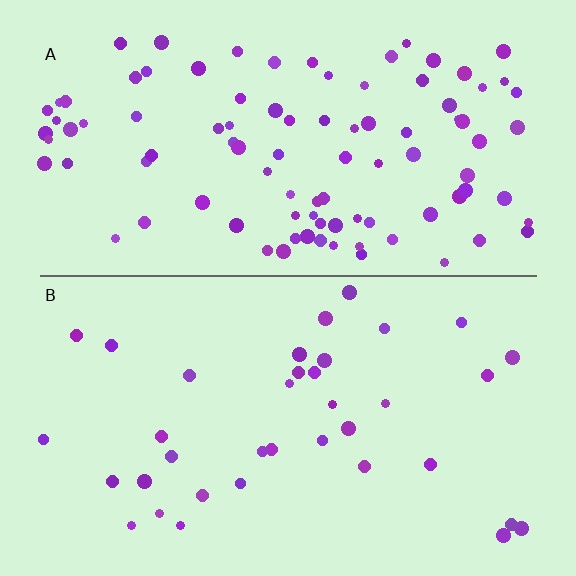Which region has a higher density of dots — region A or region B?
A (the top).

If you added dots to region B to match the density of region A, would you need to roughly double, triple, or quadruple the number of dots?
Approximately triple.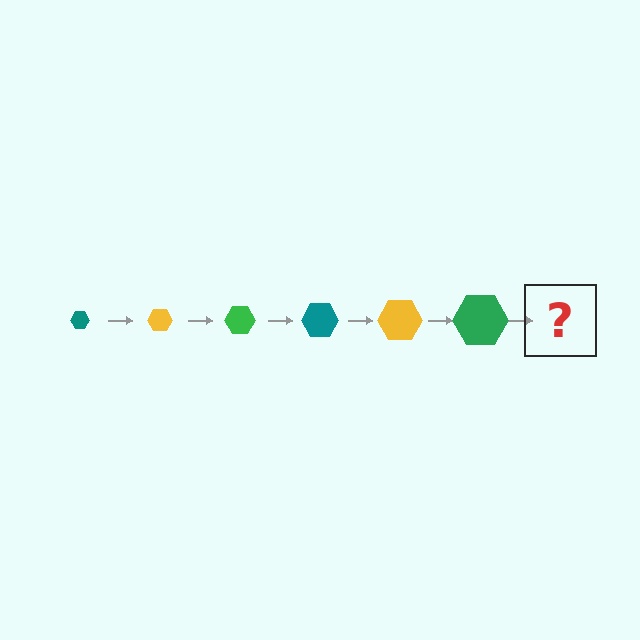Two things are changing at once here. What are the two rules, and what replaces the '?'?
The two rules are that the hexagon grows larger each step and the color cycles through teal, yellow, and green. The '?' should be a teal hexagon, larger than the previous one.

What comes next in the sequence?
The next element should be a teal hexagon, larger than the previous one.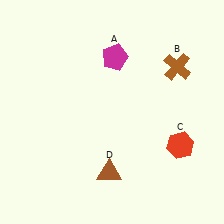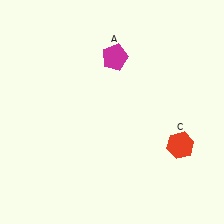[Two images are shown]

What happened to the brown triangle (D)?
The brown triangle (D) was removed in Image 2. It was in the bottom-left area of Image 1.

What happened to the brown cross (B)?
The brown cross (B) was removed in Image 2. It was in the top-right area of Image 1.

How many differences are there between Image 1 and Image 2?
There are 2 differences between the two images.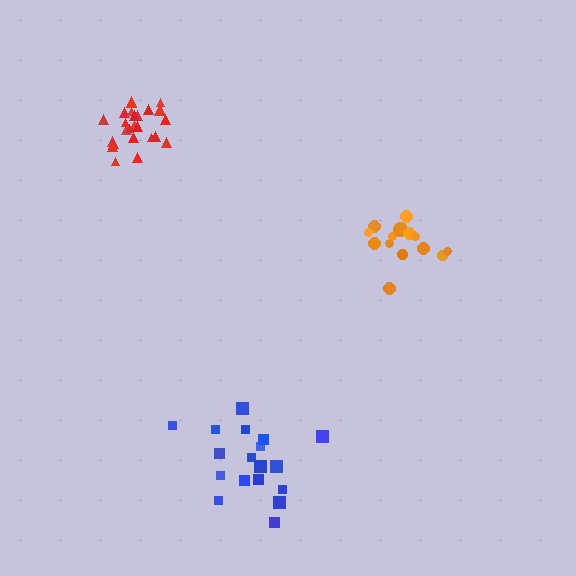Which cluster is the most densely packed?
Red.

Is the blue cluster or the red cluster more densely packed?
Red.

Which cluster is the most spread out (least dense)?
Blue.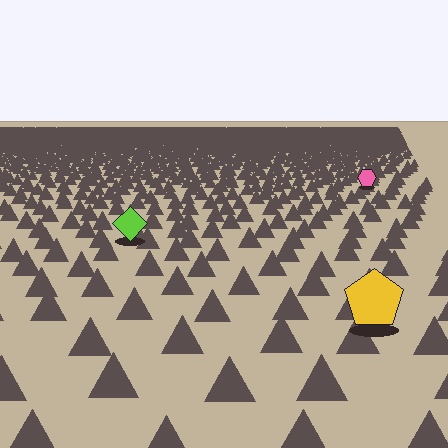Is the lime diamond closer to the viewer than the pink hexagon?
Yes. The lime diamond is closer — you can tell from the texture gradient: the ground texture is coarser near it.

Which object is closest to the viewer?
The yellow pentagon is closest. The texture marks near it are larger and more spread out.